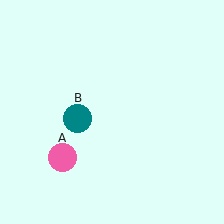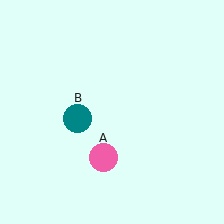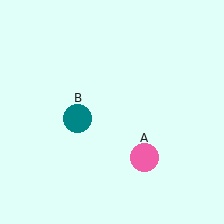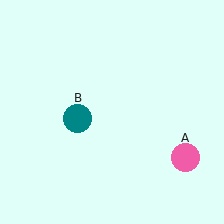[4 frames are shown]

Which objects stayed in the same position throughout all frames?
Teal circle (object B) remained stationary.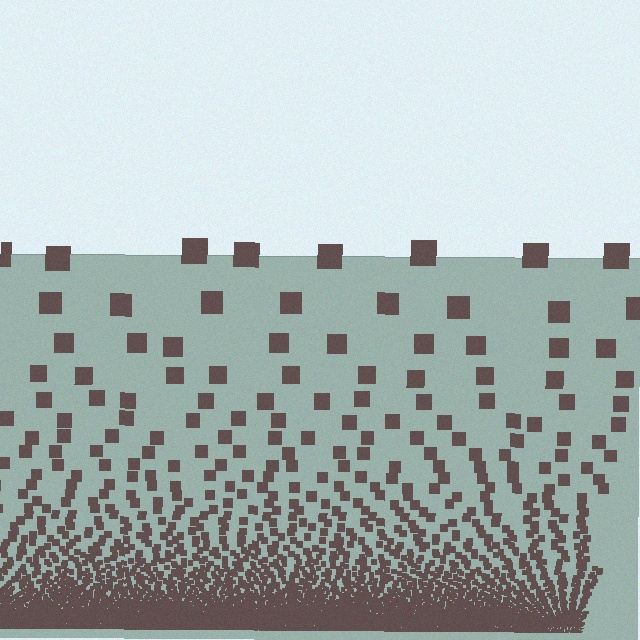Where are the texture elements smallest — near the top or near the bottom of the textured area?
Near the bottom.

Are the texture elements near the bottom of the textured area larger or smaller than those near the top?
Smaller. The gradient is inverted — elements near the bottom are smaller and denser.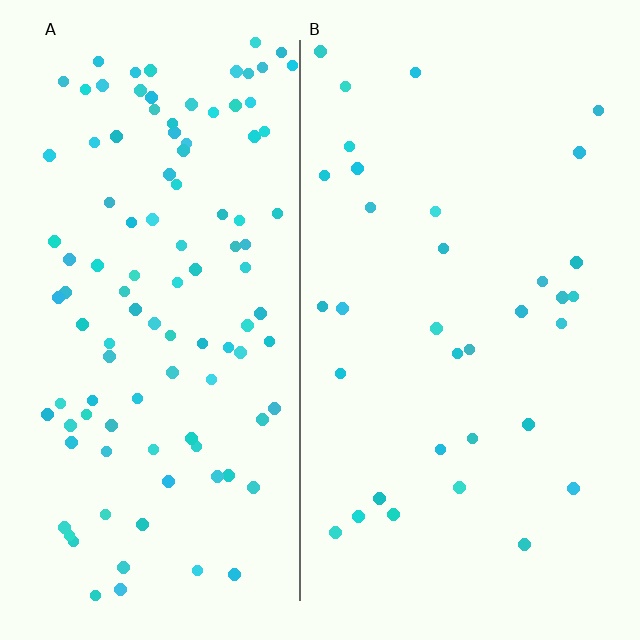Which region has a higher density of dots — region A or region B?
A (the left).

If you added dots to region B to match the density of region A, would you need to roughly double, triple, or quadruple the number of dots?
Approximately triple.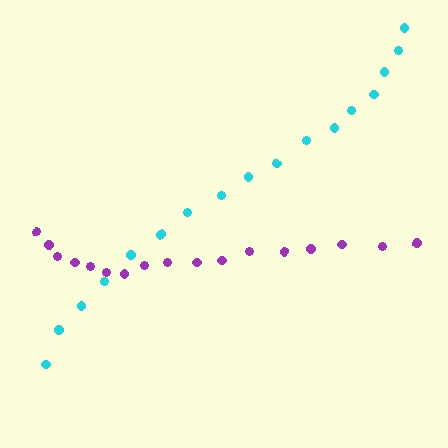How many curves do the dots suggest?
There are 2 distinct paths.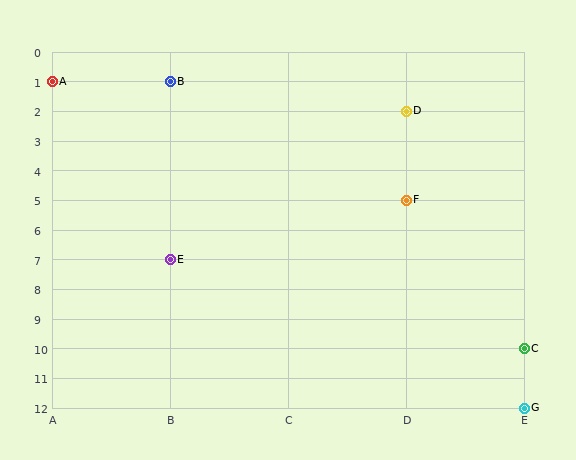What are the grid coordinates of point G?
Point G is at grid coordinates (E, 12).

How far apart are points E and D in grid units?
Points E and D are 2 columns and 5 rows apart (about 5.4 grid units diagonally).